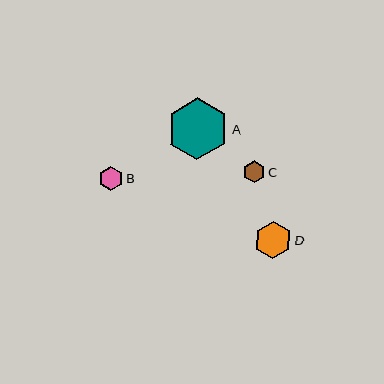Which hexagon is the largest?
Hexagon A is the largest with a size of approximately 62 pixels.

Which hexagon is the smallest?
Hexagon C is the smallest with a size of approximately 22 pixels.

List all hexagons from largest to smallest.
From largest to smallest: A, D, B, C.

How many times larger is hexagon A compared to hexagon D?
Hexagon A is approximately 1.7 times the size of hexagon D.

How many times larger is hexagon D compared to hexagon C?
Hexagon D is approximately 1.7 times the size of hexagon C.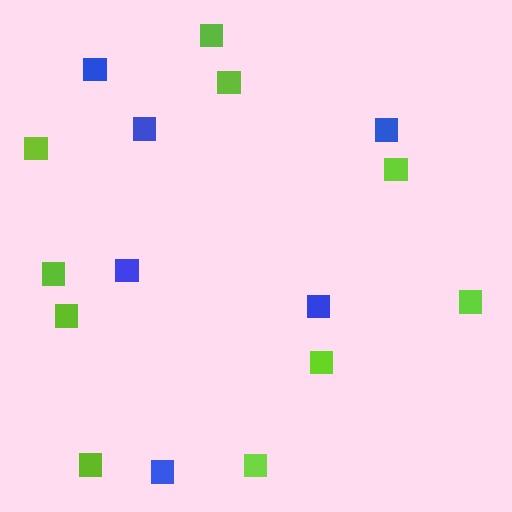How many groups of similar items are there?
There are 2 groups: one group of lime squares (10) and one group of blue squares (6).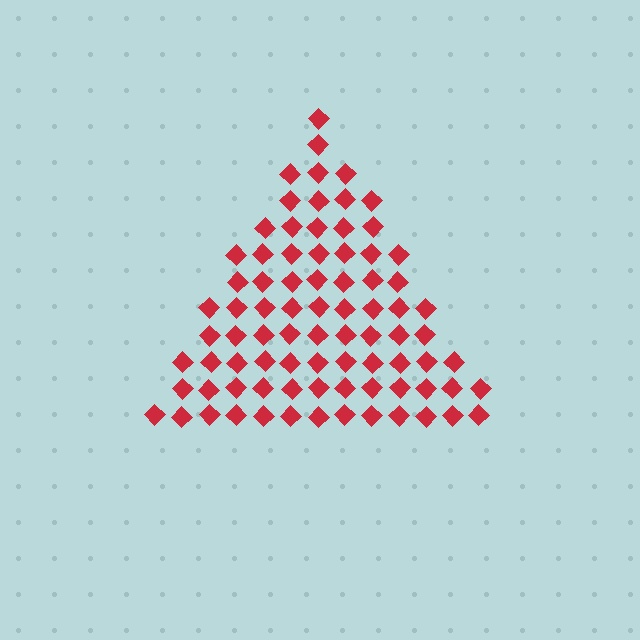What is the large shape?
The large shape is a triangle.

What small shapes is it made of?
It is made of small diamonds.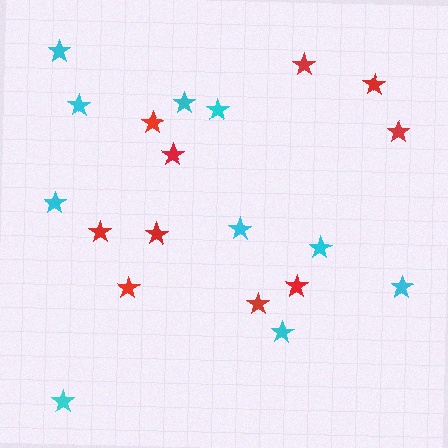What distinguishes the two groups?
There are 2 groups: one group of red stars (10) and one group of cyan stars (10).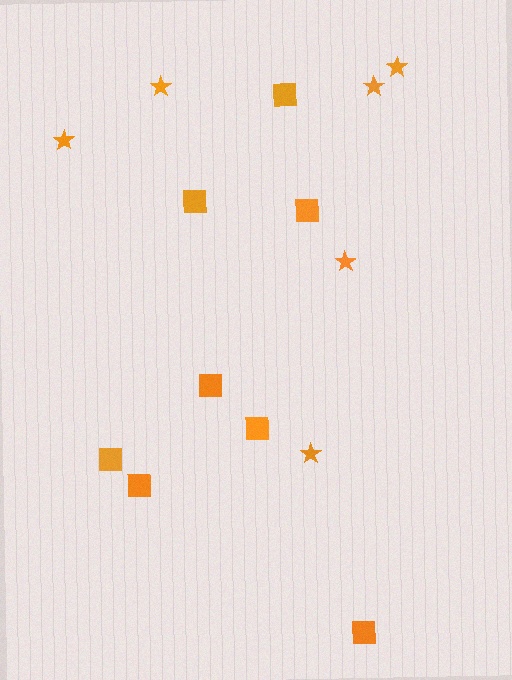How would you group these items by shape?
There are 2 groups: one group of squares (8) and one group of stars (6).